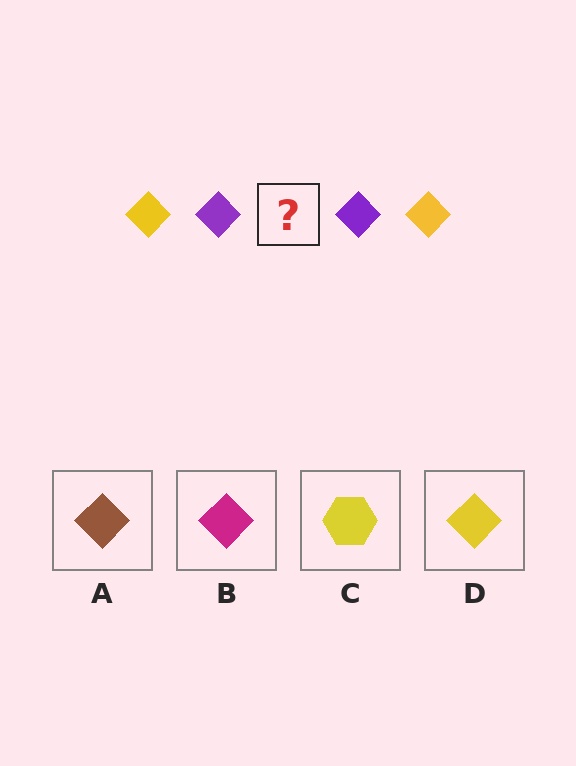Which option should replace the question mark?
Option D.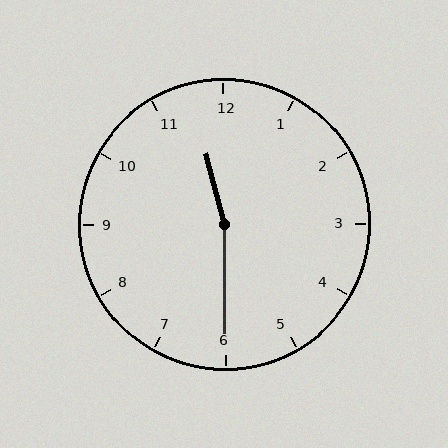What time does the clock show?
11:30.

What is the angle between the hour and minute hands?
Approximately 165 degrees.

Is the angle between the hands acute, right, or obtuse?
It is obtuse.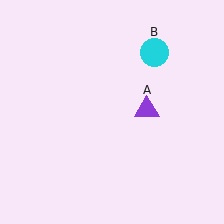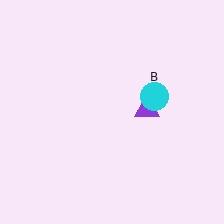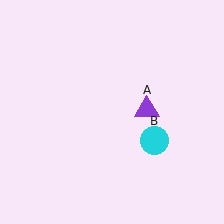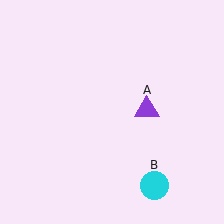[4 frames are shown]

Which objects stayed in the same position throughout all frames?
Purple triangle (object A) remained stationary.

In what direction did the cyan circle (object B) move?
The cyan circle (object B) moved down.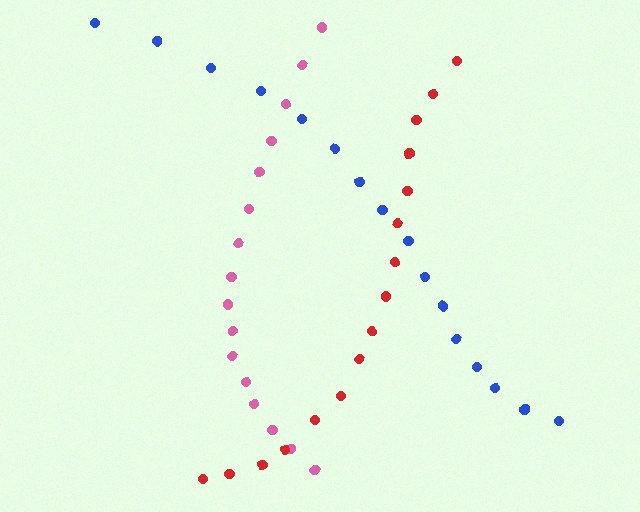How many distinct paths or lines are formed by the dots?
There are 3 distinct paths.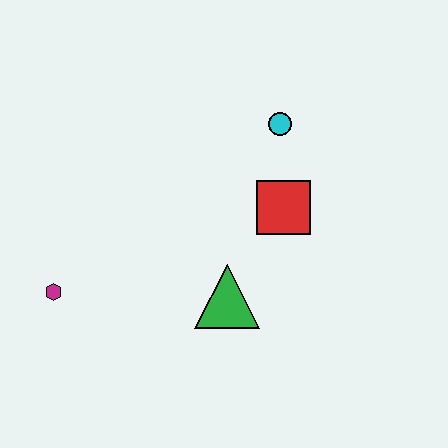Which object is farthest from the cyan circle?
The magenta hexagon is farthest from the cyan circle.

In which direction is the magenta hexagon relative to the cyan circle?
The magenta hexagon is to the left of the cyan circle.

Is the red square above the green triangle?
Yes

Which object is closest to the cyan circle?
The red square is closest to the cyan circle.